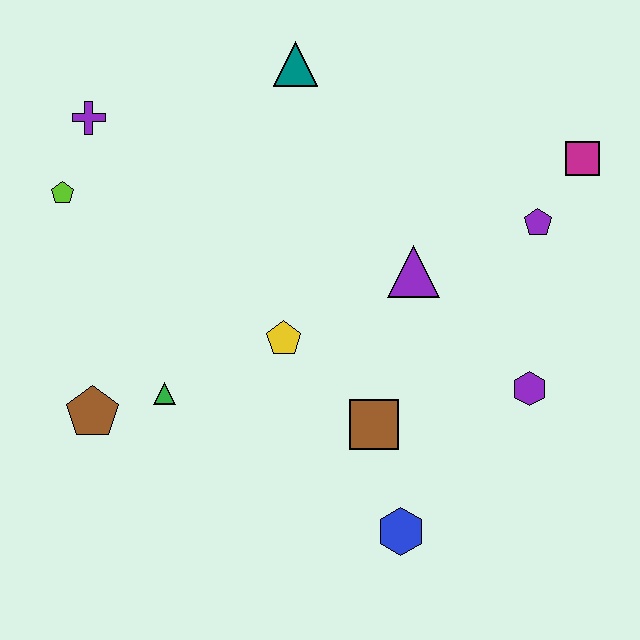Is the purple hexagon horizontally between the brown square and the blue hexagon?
No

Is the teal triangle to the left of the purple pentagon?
Yes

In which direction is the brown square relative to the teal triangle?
The brown square is below the teal triangle.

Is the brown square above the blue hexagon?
Yes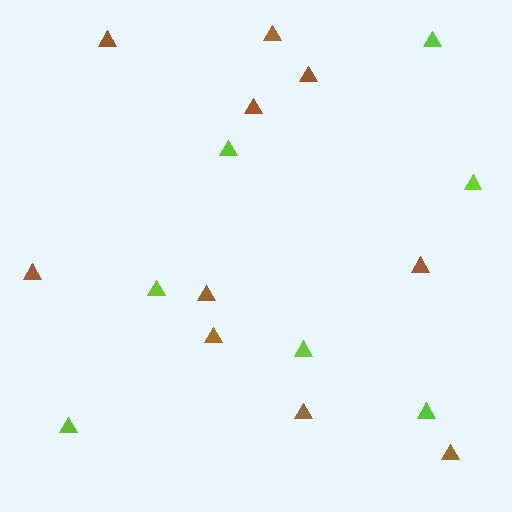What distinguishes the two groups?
There are 2 groups: one group of lime triangles (7) and one group of brown triangles (10).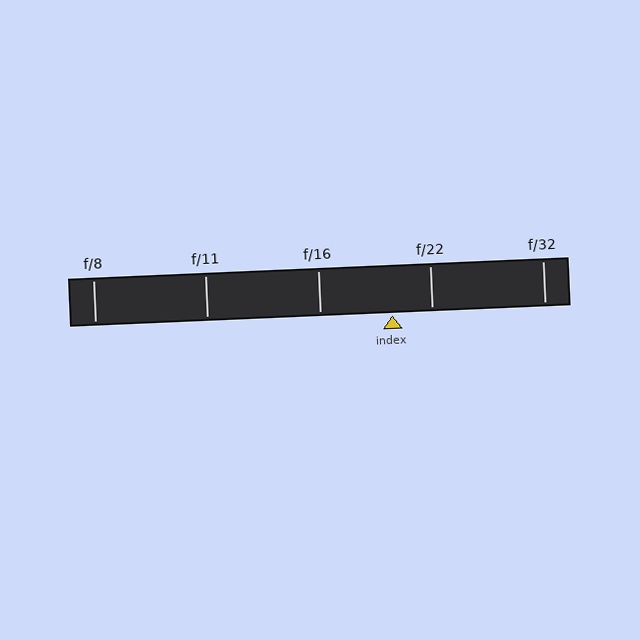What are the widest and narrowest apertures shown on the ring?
The widest aperture shown is f/8 and the narrowest is f/32.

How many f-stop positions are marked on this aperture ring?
There are 5 f-stop positions marked.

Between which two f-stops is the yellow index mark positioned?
The index mark is between f/16 and f/22.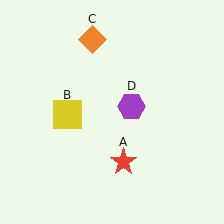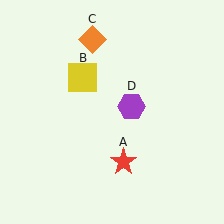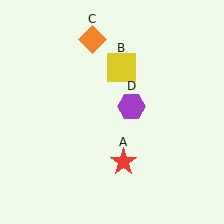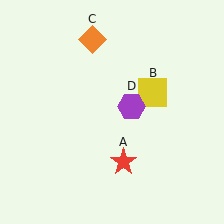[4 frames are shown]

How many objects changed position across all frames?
1 object changed position: yellow square (object B).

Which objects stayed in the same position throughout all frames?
Red star (object A) and orange diamond (object C) and purple hexagon (object D) remained stationary.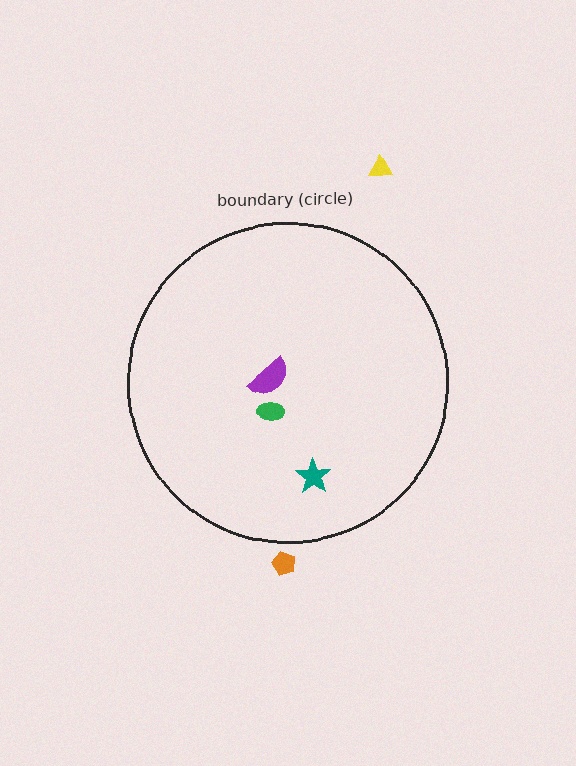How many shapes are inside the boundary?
3 inside, 2 outside.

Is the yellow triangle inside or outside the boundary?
Outside.